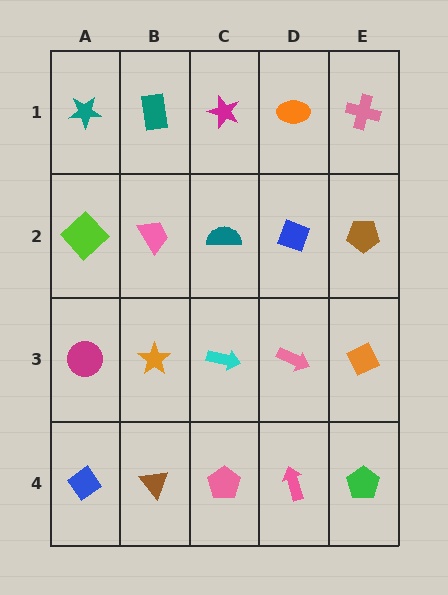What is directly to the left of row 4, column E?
A pink arrow.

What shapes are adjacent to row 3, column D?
A blue diamond (row 2, column D), a pink arrow (row 4, column D), a cyan arrow (row 3, column C), an orange diamond (row 3, column E).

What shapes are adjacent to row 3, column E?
A brown pentagon (row 2, column E), a green pentagon (row 4, column E), a pink arrow (row 3, column D).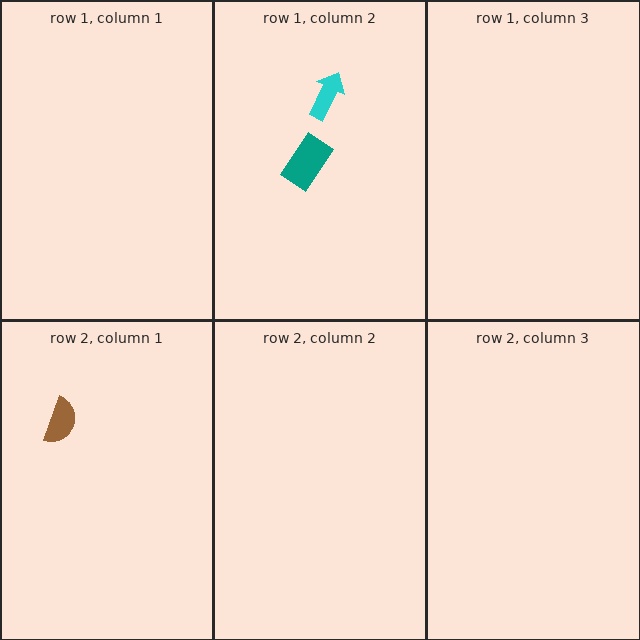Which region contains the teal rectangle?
The row 1, column 2 region.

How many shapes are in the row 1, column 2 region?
2.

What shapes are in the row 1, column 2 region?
The teal rectangle, the cyan arrow.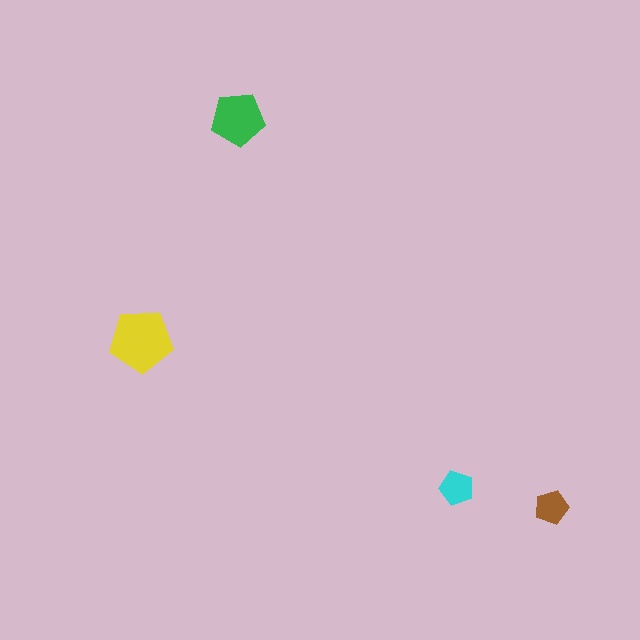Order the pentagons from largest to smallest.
the yellow one, the green one, the cyan one, the brown one.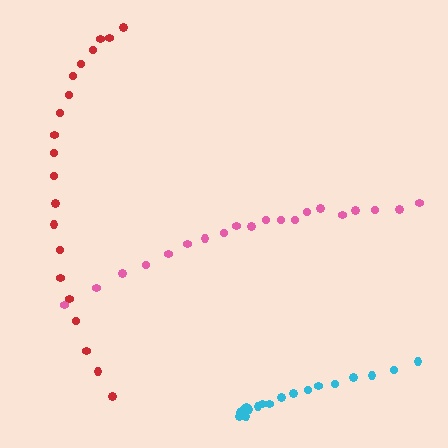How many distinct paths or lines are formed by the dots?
There are 3 distinct paths.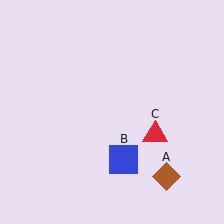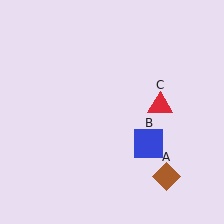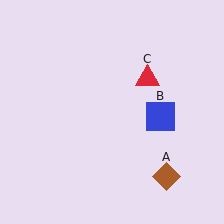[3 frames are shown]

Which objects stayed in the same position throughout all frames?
Brown diamond (object A) remained stationary.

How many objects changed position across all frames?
2 objects changed position: blue square (object B), red triangle (object C).